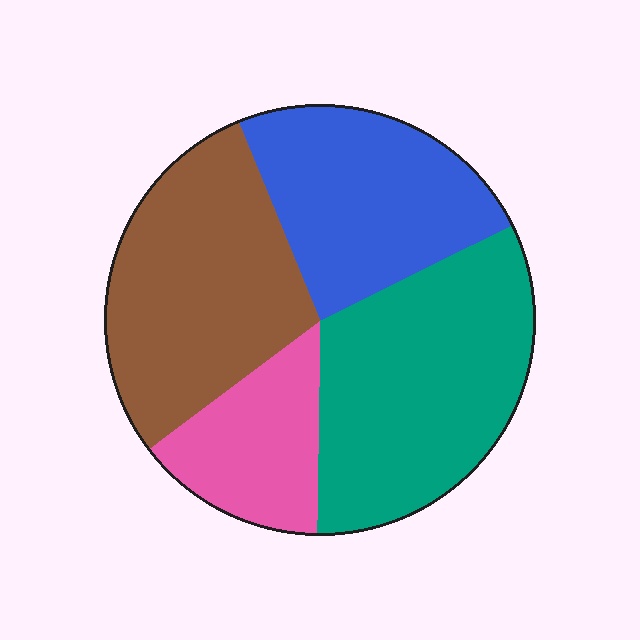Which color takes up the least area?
Pink, at roughly 15%.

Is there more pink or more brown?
Brown.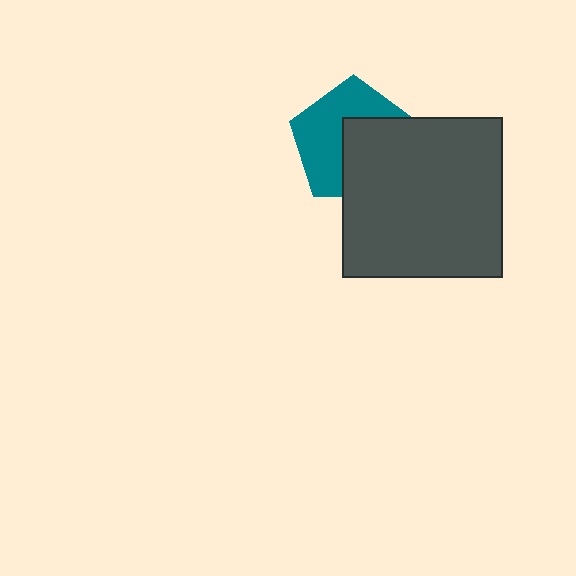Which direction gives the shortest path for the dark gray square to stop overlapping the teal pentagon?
Moving toward the lower-right gives the shortest separation.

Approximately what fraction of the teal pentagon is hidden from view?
Roughly 47% of the teal pentagon is hidden behind the dark gray square.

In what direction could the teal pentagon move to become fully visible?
The teal pentagon could move toward the upper-left. That would shift it out from behind the dark gray square entirely.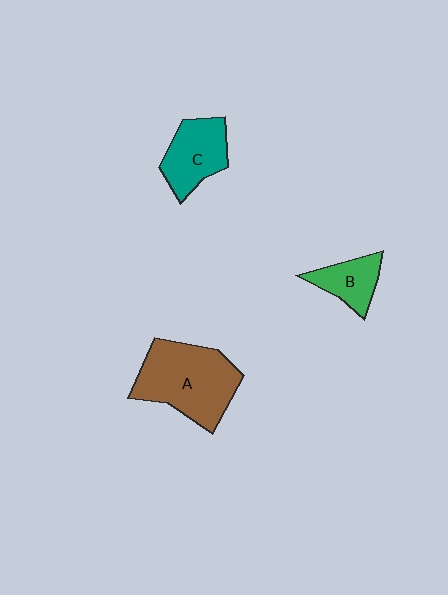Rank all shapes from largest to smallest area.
From largest to smallest: A (brown), C (teal), B (green).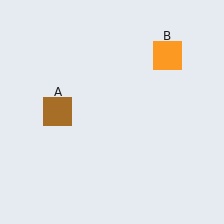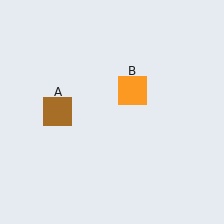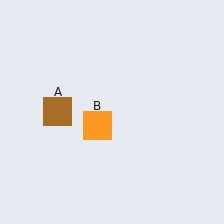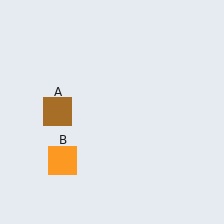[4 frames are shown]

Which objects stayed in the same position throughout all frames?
Brown square (object A) remained stationary.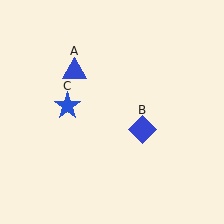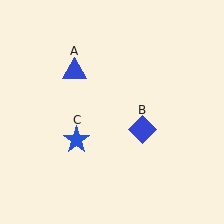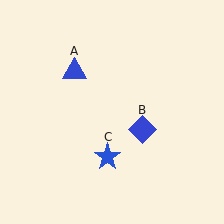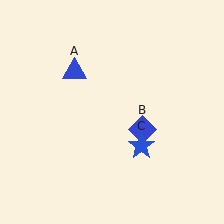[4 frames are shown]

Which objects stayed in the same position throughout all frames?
Blue triangle (object A) and blue diamond (object B) remained stationary.